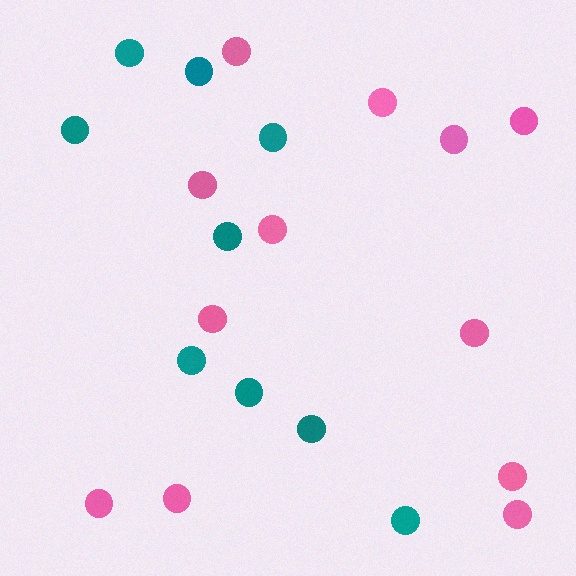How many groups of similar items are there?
There are 2 groups: one group of teal circles (9) and one group of pink circles (12).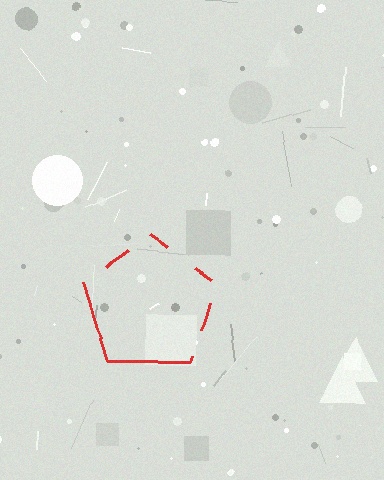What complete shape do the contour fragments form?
The contour fragments form a pentagon.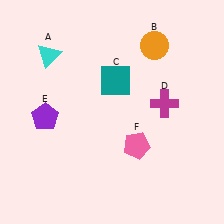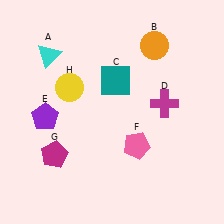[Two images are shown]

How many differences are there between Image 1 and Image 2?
There are 2 differences between the two images.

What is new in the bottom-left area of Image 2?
A magenta pentagon (G) was added in the bottom-left area of Image 2.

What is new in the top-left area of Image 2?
A yellow circle (H) was added in the top-left area of Image 2.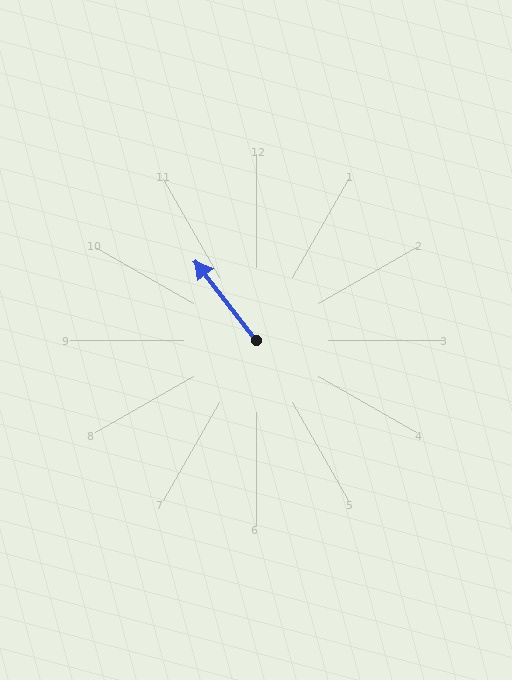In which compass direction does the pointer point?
Northwest.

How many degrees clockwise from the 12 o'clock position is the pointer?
Approximately 322 degrees.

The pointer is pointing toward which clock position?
Roughly 11 o'clock.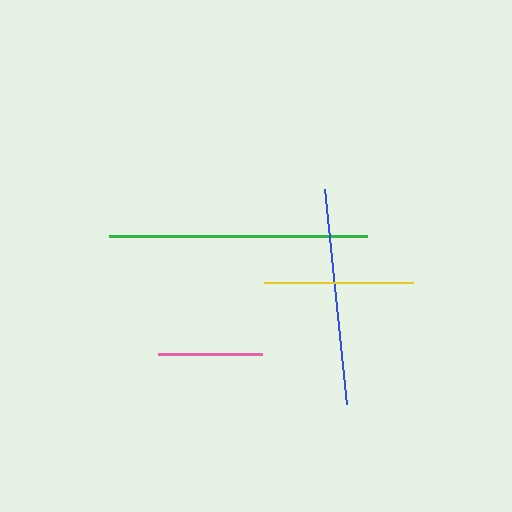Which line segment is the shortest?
The pink line is the shortest at approximately 104 pixels.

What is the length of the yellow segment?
The yellow segment is approximately 149 pixels long.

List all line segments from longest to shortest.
From longest to shortest: green, blue, yellow, pink.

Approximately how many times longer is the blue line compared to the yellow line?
The blue line is approximately 1.5 times the length of the yellow line.